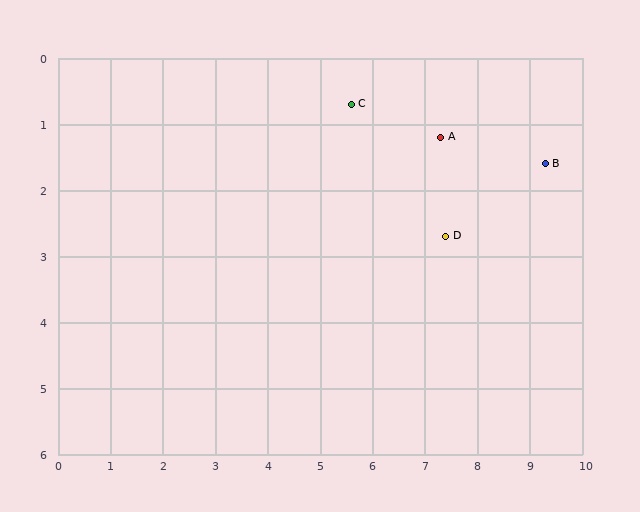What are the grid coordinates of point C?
Point C is at approximately (5.6, 0.7).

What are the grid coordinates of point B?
Point B is at approximately (9.3, 1.6).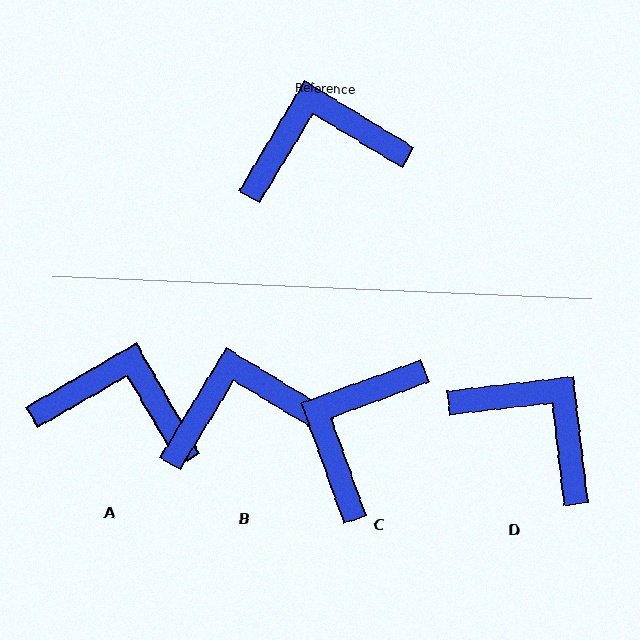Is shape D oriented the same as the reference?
No, it is off by about 52 degrees.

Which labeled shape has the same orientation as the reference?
B.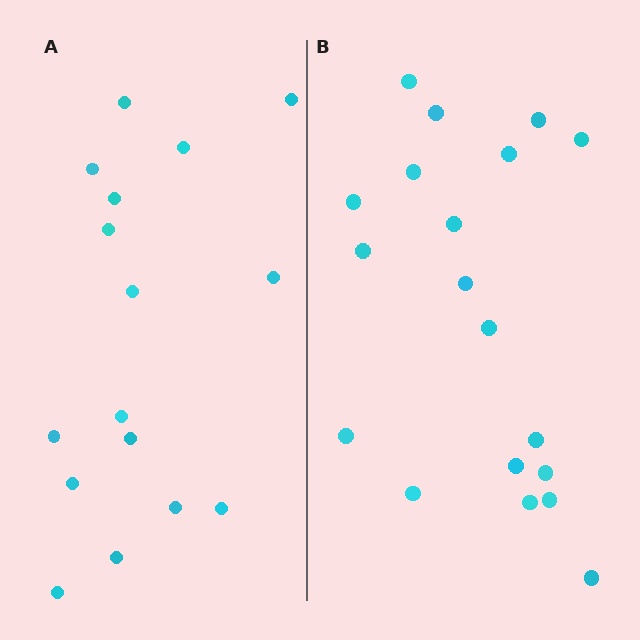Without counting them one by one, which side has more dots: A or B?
Region B (the right region) has more dots.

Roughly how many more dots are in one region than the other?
Region B has just a few more — roughly 2 or 3 more dots than region A.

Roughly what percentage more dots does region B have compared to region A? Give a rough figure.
About 20% more.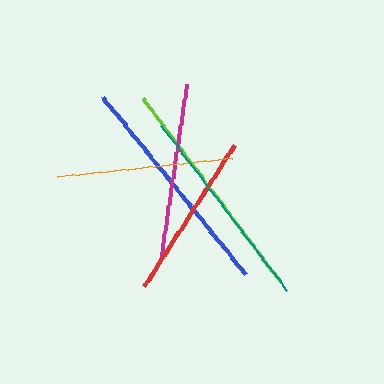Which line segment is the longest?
The lime line is the longest at approximately 230 pixels.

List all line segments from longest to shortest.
From longest to shortest: lime, blue, teal, orange, magenta, red.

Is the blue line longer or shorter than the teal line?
The blue line is longer than the teal line.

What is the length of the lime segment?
The lime segment is approximately 230 pixels long.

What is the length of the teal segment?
The teal segment is approximately 207 pixels long.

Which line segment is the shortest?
The red line is the shortest at approximately 167 pixels.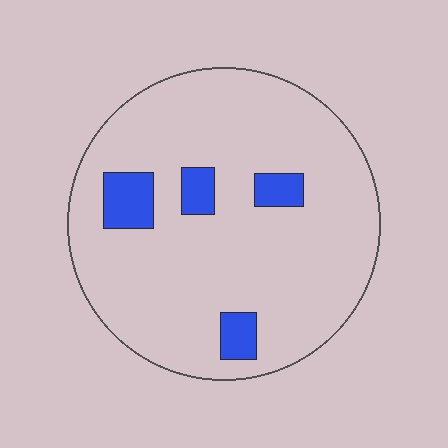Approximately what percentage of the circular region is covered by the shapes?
Approximately 10%.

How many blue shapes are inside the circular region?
4.